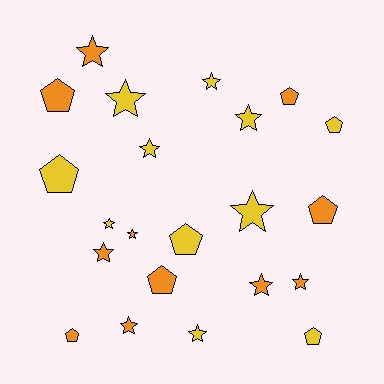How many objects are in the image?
There are 22 objects.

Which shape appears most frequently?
Star, with 13 objects.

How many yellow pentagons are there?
There are 4 yellow pentagons.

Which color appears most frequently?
Yellow, with 11 objects.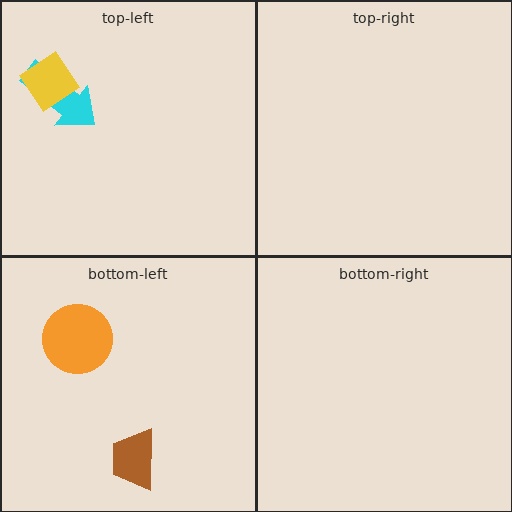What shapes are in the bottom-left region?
The brown trapezoid, the orange circle.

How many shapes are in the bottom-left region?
2.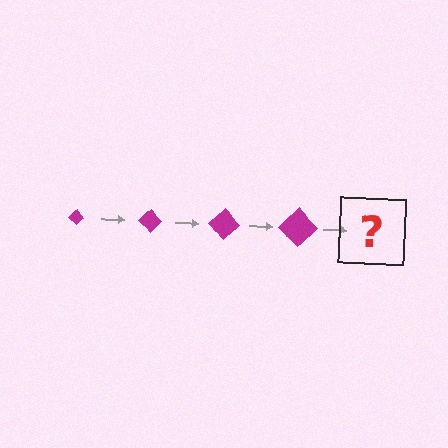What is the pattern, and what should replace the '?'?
The pattern is that the diamond gets progressively larger each step. The '?' should be a magenta diamond, larger than the previous one.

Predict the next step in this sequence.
The next step is a magenta diamond, larger than the previous one.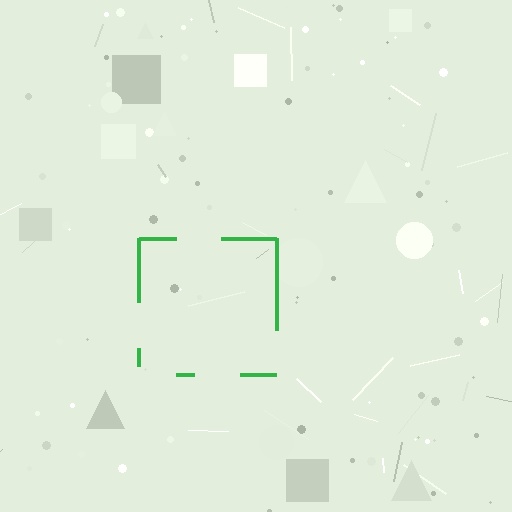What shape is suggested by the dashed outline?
The dashed outline suggests a square.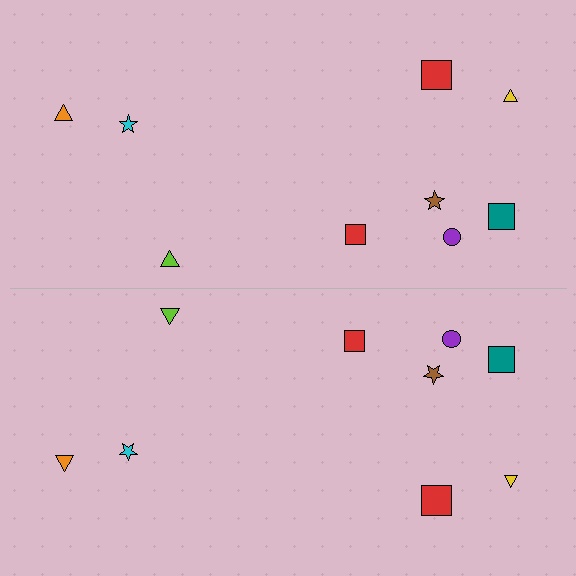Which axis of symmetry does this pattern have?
The pattern has a horizontal axis of symmetry running through the center of the image.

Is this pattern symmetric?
Yes, this pattern has bilateral (reflection) symmetry.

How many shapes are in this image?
There are 18 shapes in this image.